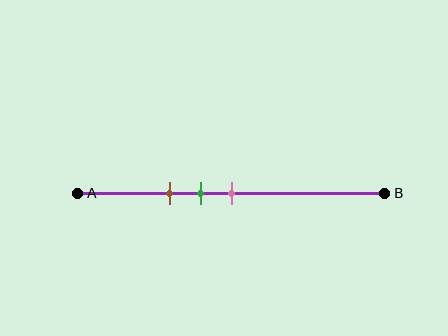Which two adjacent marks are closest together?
The green and pink marks are the closest adjacent pair.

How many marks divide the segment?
There are 3 marks dividing the segment.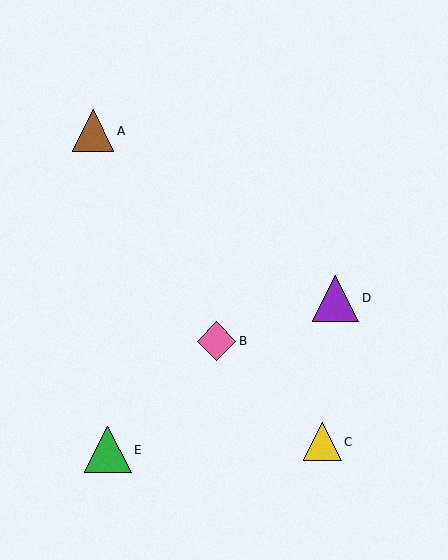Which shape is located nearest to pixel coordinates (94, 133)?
The brown triangle (labeled A) at (93, 131) is nearest to that location.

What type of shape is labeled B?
Shape B is a pink diamond.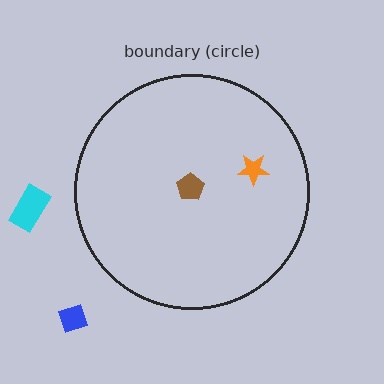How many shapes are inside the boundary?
2 inside, 2 outside.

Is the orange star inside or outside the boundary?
Inside.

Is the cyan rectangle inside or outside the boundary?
Outside.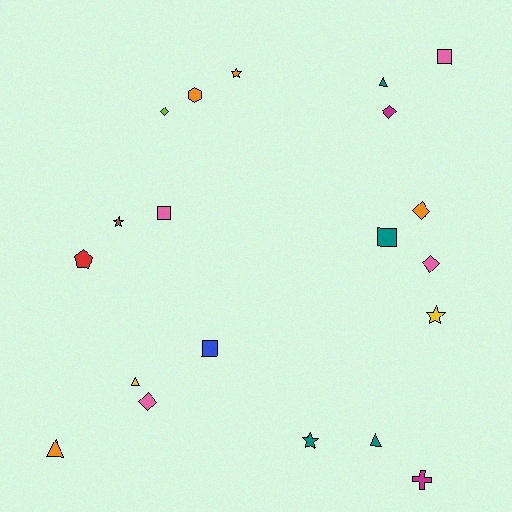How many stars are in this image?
There are 4 stars.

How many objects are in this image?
There are 20 objects.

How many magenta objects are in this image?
There are 2 magenta objects.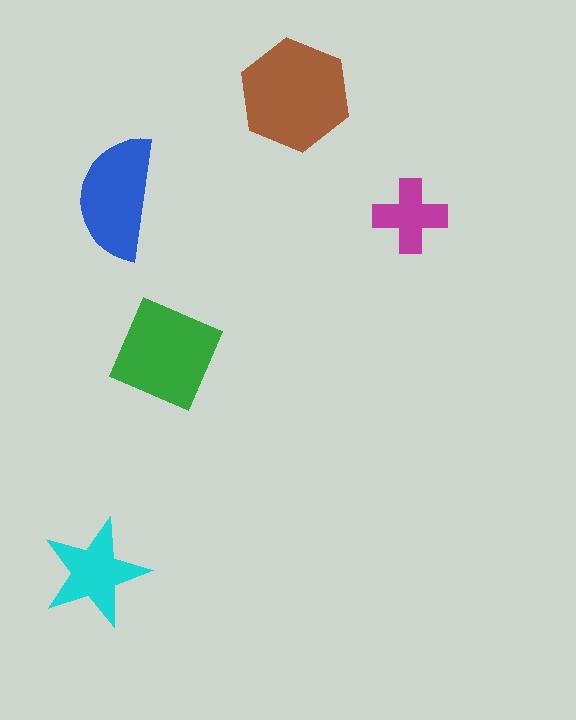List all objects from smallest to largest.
The magenta cross, the cyan star, the blue semicircle, the green square, the brown hexagon.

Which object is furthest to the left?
The cyan star is leftmost.